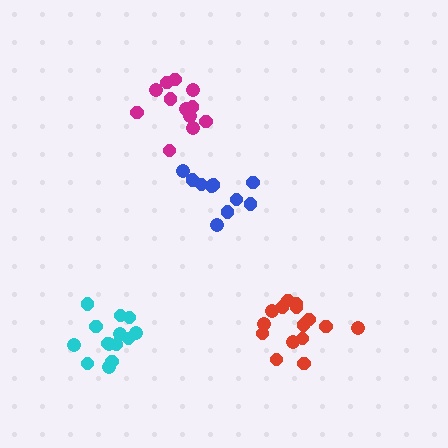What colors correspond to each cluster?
The clusters are colored: red, magenta, blue, cyan.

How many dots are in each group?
Group 1: 15 dots, Group 2: 12 dots, Group 3: 10 dots, Group 4: 14 dots (51 total).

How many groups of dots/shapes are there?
There are 4 groups.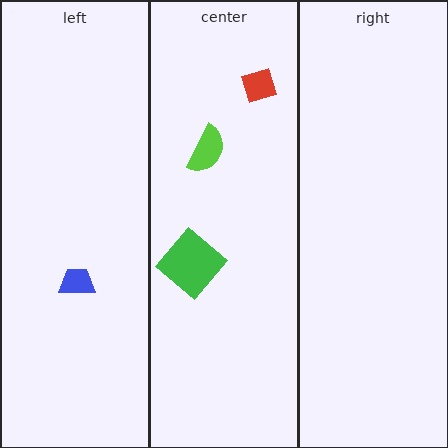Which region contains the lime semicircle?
The center region.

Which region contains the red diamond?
The center region.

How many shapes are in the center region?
3.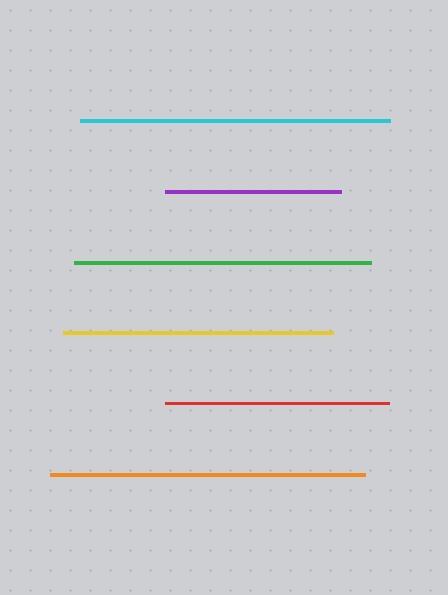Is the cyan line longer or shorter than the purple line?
The cyan line is longer than the purple line.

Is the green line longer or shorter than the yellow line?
The green line is longer than the yellow line.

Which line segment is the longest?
The orange line is the longest at approximately 315 pixels.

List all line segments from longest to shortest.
From longest to shortest: orange, cyan, green, yellow, red, purple.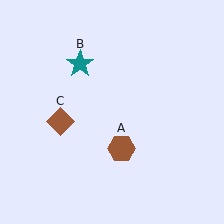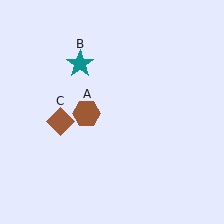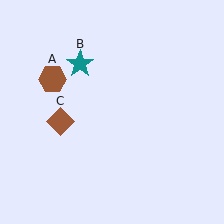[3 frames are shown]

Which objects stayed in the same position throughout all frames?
Teal star (object B) and brown diamond (object C) remained stationary.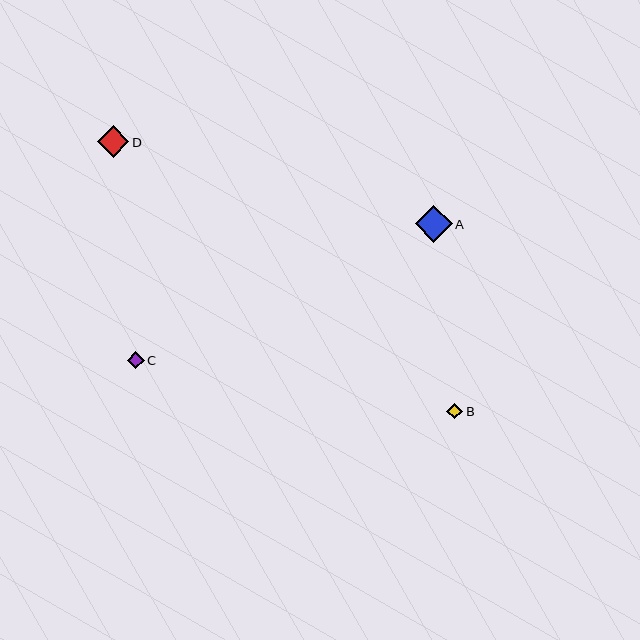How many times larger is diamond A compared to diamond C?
Diamond A is approximately 2.1 times the size of diamond C.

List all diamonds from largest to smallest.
From largest to smallest: A, D, C, B.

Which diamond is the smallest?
Diamond B is the smallest with a size of approximately 16 pixels.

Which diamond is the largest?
Diamond A is the largest with a size of approximately 37 pixels.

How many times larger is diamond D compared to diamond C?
Diamond D is approximately 1.8 times the size of diamond C.